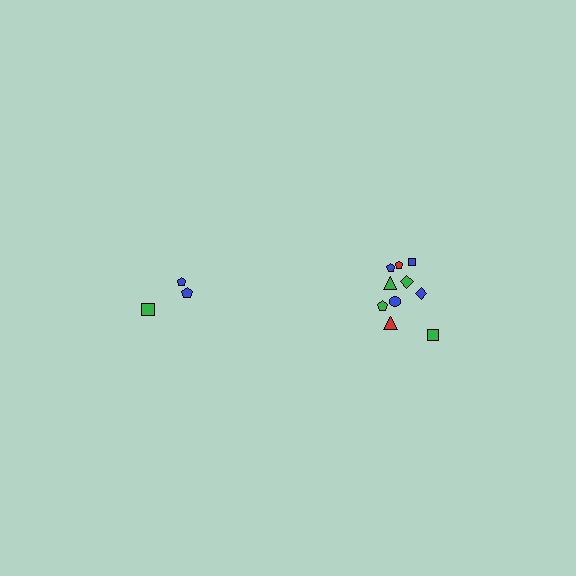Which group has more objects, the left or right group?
The right group.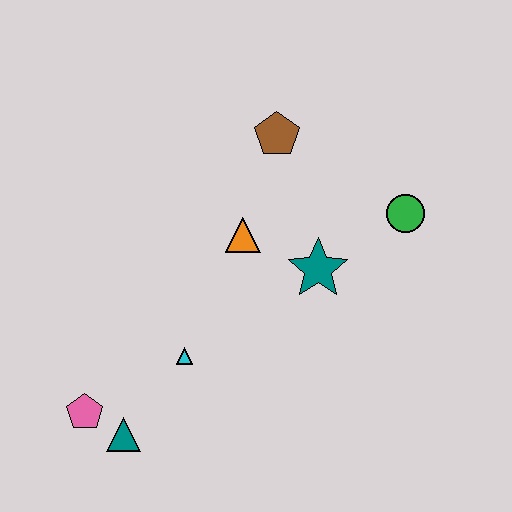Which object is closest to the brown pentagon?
The orange triangle is closest to the brown pentagon.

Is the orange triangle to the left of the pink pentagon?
No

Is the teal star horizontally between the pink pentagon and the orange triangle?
No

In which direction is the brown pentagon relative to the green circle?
The brown pentagon is to the left of the green circle.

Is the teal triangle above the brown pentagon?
No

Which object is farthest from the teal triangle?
The green circle is farthest from the teal triangle.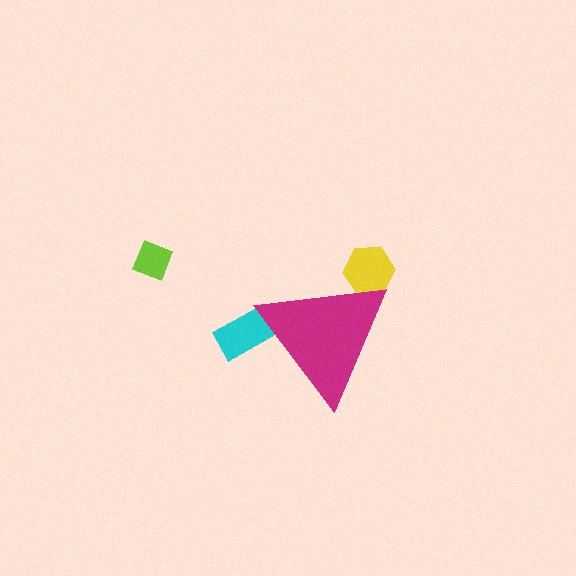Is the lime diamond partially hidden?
No, the lime diamond is fully visible.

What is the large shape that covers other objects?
A magenta triangle.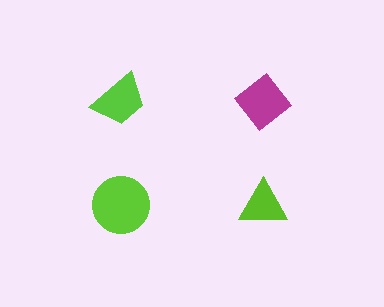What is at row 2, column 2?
A lime triangle.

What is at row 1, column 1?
A lime trapezoid.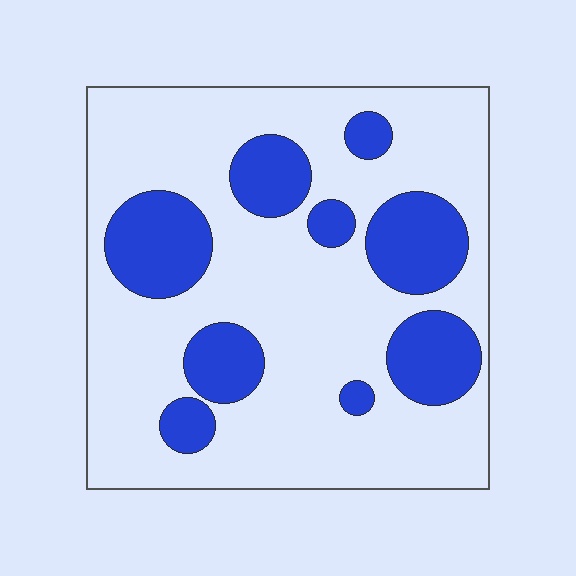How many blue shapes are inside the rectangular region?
9.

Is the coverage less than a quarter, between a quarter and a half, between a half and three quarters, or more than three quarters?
Between a quarter and a half.